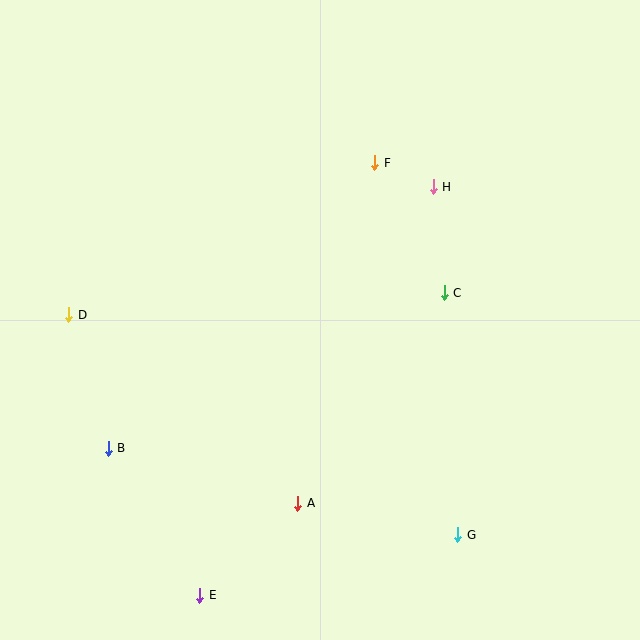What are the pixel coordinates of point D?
Point D is at (69, 315).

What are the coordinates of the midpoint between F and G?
The midpoint between F and G is at (416, 349).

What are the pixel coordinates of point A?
Point A is at (298, 503).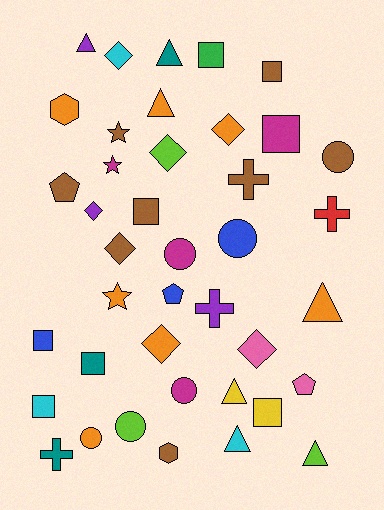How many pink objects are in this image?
There are 2 pink objects.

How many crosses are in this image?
There are 4 crosses.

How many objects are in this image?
There are 40 objects.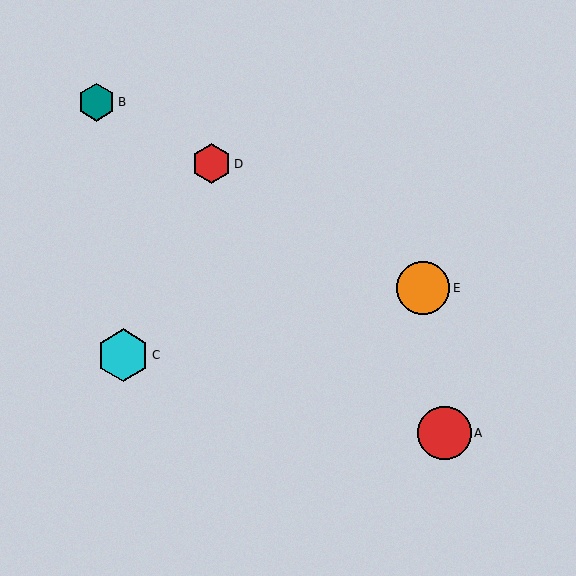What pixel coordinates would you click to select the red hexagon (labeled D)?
Click at (211, 164) to select the red hexagon D.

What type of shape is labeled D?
Shape D is a red hexagon.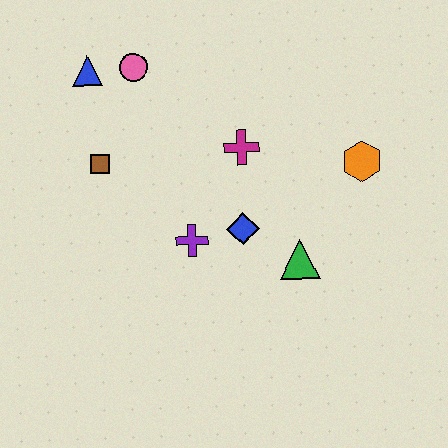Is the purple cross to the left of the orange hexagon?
Yes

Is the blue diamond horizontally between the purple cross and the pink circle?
No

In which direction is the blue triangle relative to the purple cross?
The blue triangle is above the purple cross.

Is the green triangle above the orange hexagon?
No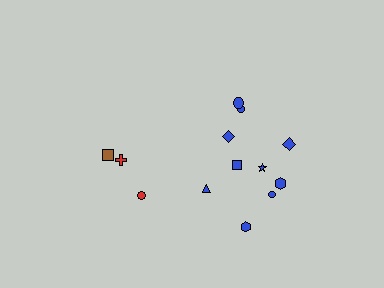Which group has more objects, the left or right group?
The right group.